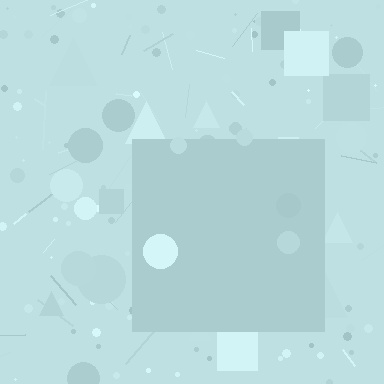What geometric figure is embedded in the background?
A square is embedded in the background.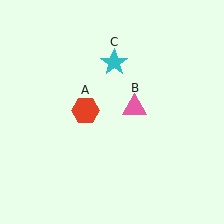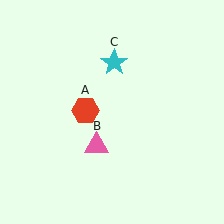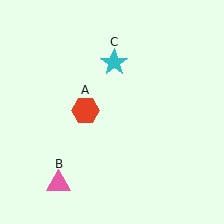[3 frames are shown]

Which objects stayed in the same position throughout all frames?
Red hexagon (object A) and cyan star (object C) remained stationary.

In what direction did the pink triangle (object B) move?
The pink triangle (object B) moved down and to the left.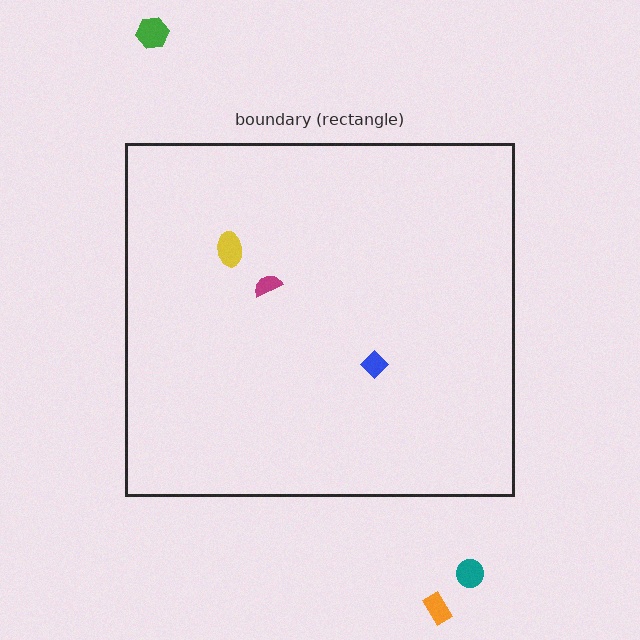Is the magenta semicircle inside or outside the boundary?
Inside.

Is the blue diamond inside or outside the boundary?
Inside.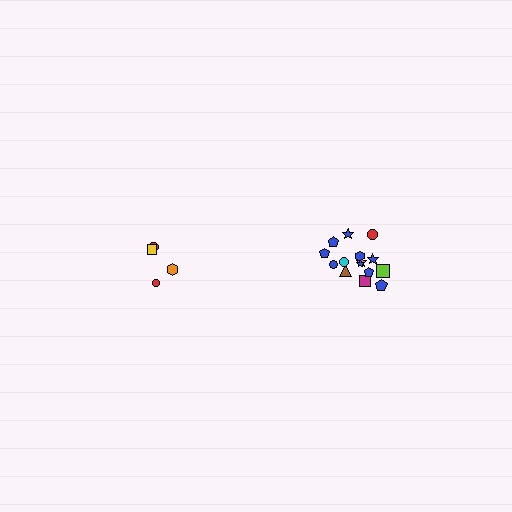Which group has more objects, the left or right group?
The right group.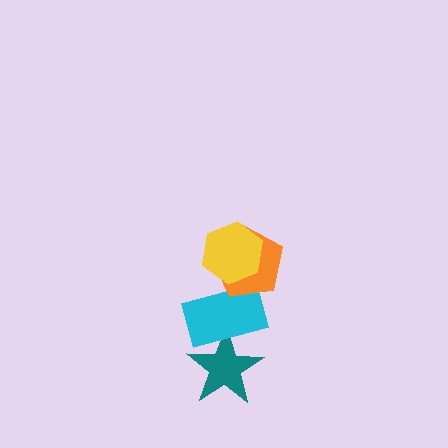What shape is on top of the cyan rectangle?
The orange pentagon is on top of the cyan rectangle.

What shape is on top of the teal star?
The cyan rectangle is on top of the teal star.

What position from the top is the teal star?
The teal star is 4th from the top.